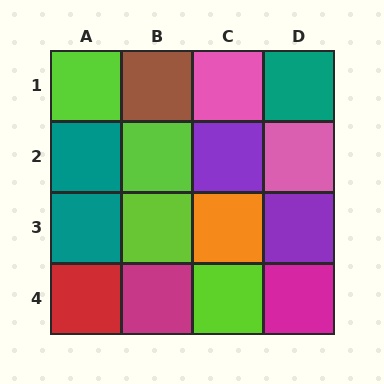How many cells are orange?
1 cell is orange.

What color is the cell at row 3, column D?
Purple.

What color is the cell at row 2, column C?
Purple.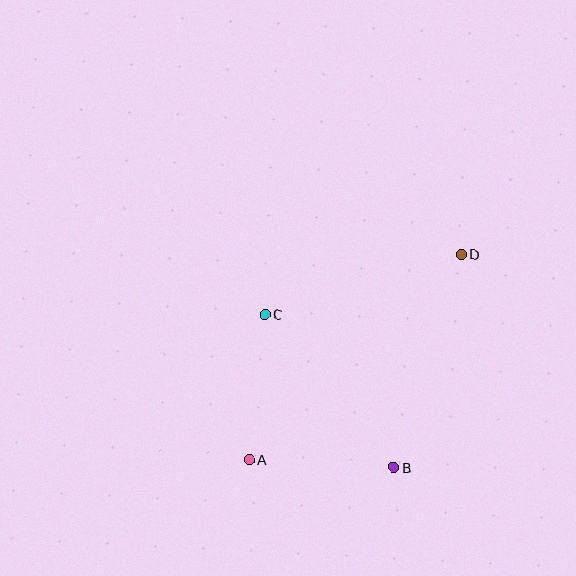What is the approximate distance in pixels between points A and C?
The distance between A and C is approximately 146 pixels.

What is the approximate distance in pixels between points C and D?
The distance between C and D is approximately 205 pixels.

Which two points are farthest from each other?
Points A and D are farthest from each other.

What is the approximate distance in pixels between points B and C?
The distance between B and C is approximately 200 pixels.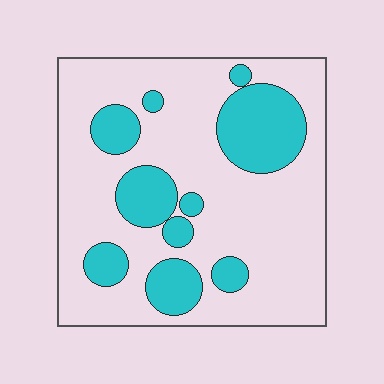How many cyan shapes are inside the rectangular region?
10.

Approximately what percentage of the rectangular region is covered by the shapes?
Approximately 25%.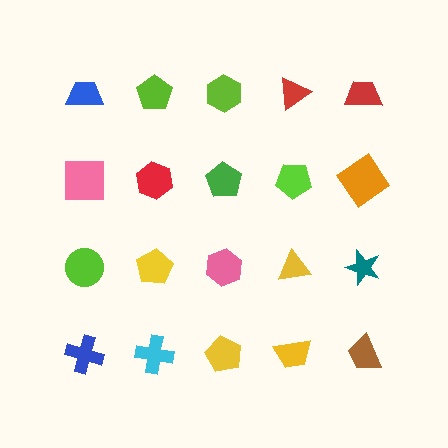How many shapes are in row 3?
5 shapes.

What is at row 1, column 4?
A red triangle.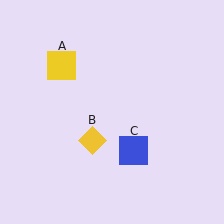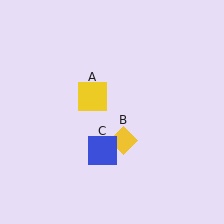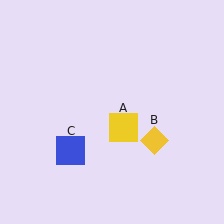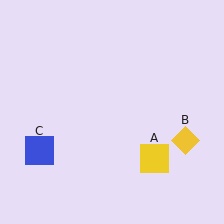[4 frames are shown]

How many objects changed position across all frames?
3 objects changed position: yellow square (object A), yellow diamond (object B), blue square (object C).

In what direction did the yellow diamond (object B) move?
The yellow diamond (object B) moved right.